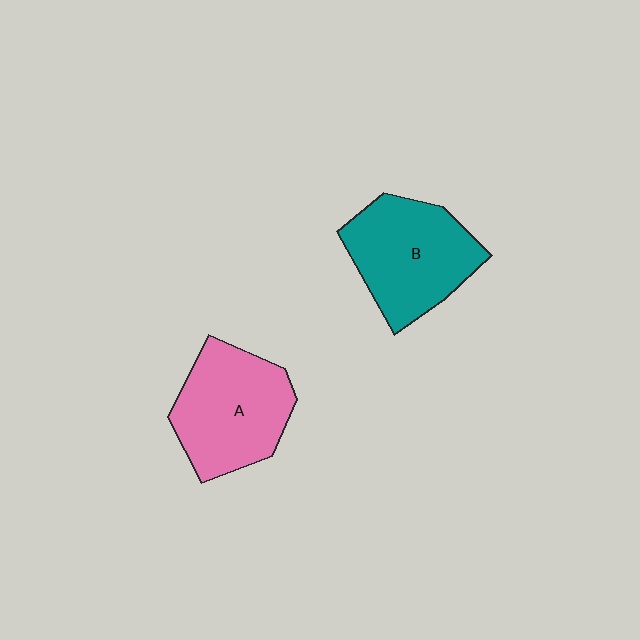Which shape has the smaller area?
Shape A (pink).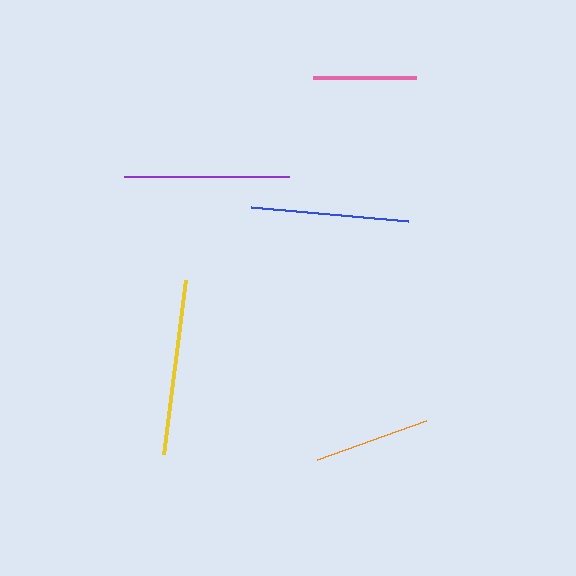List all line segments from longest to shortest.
From longest to shortest: yellow, purple, blue, orange, pink.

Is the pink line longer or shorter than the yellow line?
The yellow line is longer than the pink line.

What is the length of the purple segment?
The purple segment is approximately 164 pixels long.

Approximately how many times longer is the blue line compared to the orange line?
The blue line is approximately 1.4 times the length of the orange line.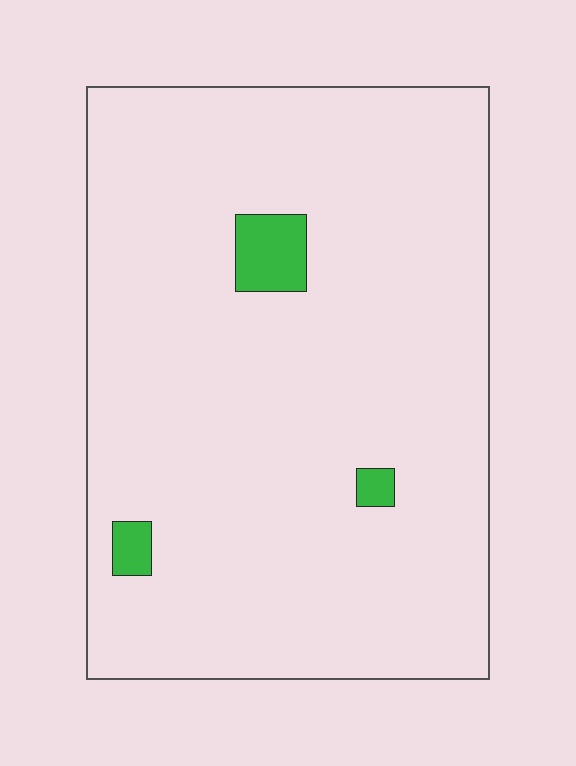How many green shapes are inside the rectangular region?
3.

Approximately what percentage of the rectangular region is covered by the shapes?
Approximately 5%.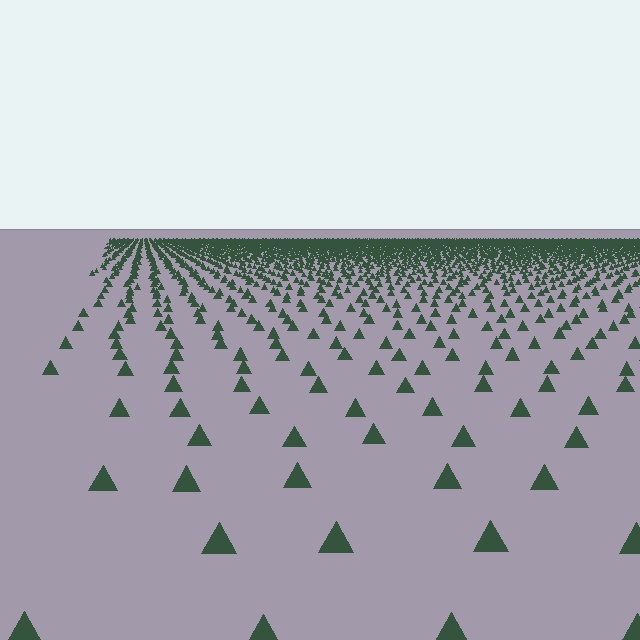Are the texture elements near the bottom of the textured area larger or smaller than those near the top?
Larger. Near the bottom, elements are closer to the viewer and appear at a bigger on-screen size.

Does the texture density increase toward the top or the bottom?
Density increases toward the top.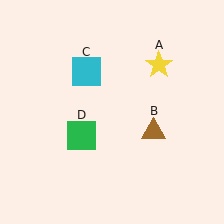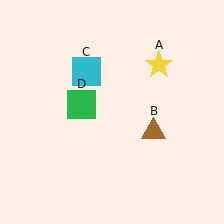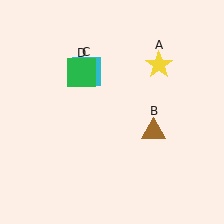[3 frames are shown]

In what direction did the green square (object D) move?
The green square (object D) moved up.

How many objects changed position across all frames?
1 object changed position: green square (object D).